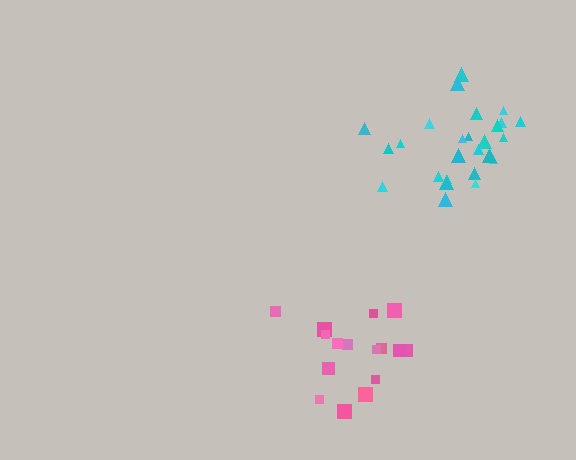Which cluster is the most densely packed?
Cyan.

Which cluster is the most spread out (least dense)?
Pink.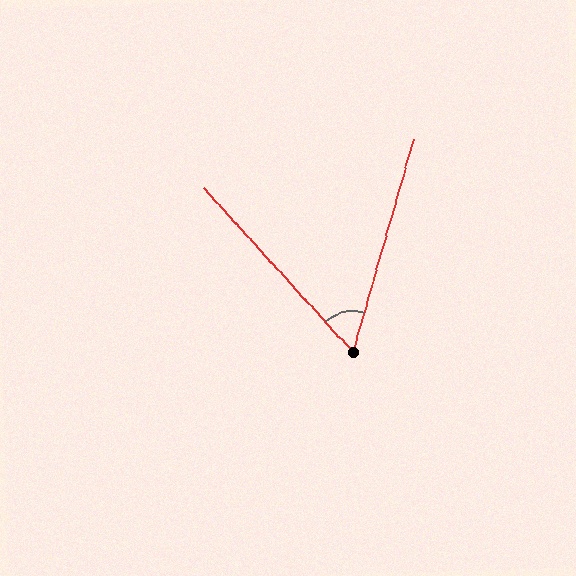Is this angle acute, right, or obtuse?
It is acute.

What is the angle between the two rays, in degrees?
Approximately 58 degrees.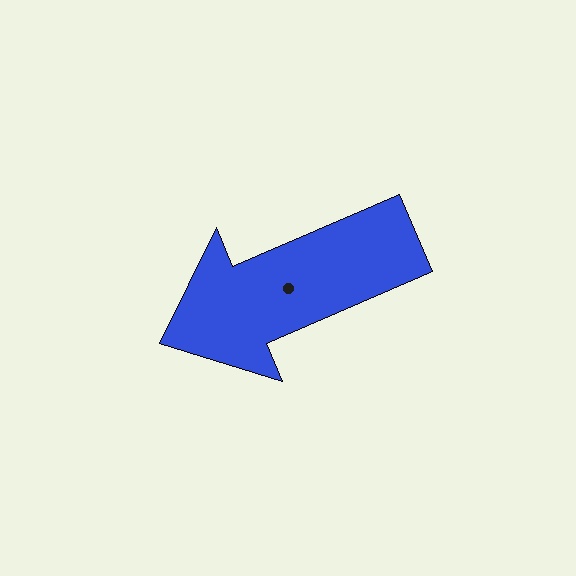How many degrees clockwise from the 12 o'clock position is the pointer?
Approximately 247 degrees.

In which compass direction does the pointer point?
Southwest.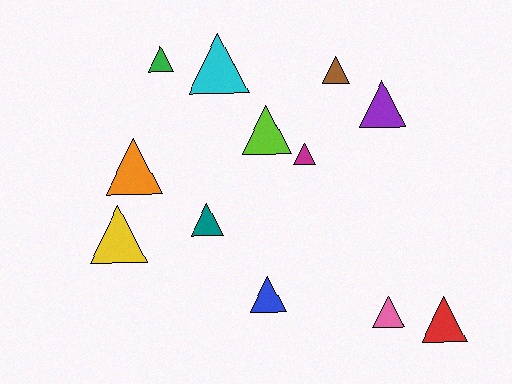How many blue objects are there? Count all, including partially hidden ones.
There is 1 blue object.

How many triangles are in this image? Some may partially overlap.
There are 12 triangles.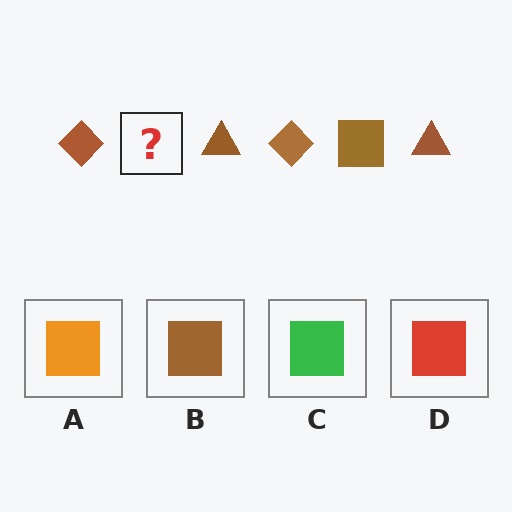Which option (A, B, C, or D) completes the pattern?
B.